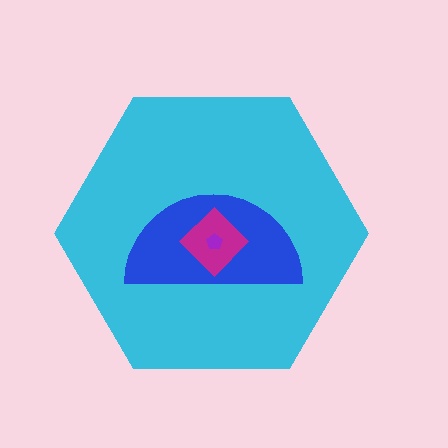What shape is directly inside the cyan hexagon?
The blue semicircle.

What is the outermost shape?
The cyan hexagon.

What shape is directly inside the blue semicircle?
The magenta diamond.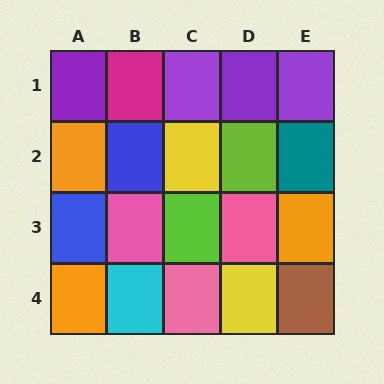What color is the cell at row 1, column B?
Magenta.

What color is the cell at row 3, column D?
Pink.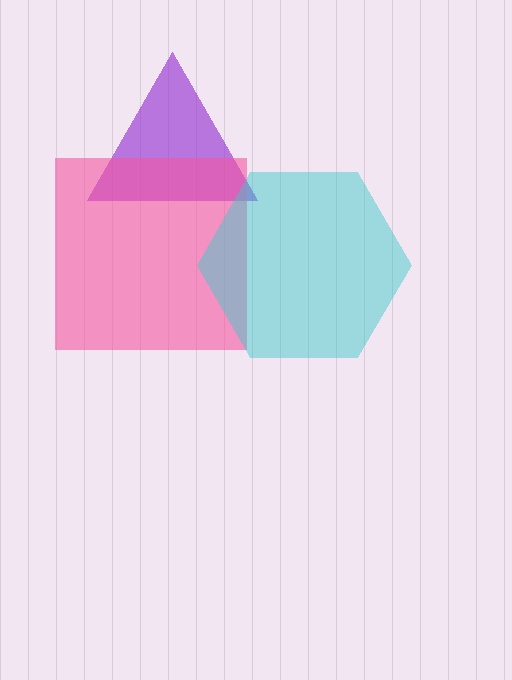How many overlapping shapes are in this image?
There are 3 overlapping shapes in the image.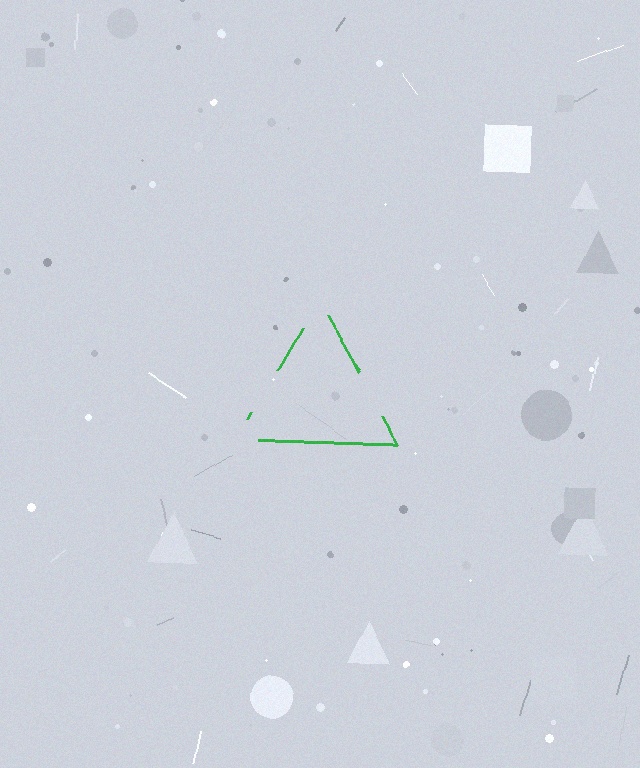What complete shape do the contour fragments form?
The contour fragments form a triangle.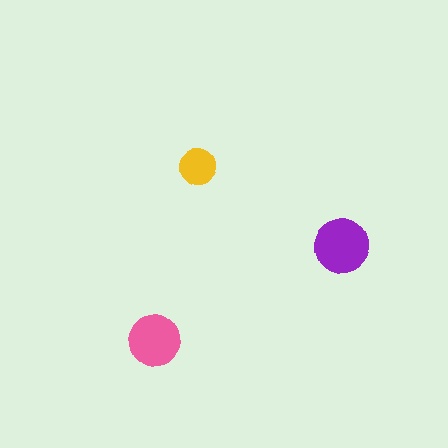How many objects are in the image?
There are 3 objects in the image.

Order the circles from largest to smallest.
the purple one, the pink one, the yellow one.